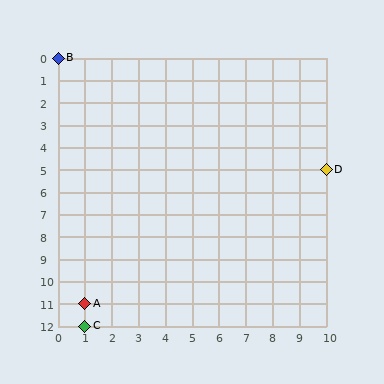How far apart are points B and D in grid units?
Points B and D are 10 columns and 5 rows apart (about 11.2 grid units diagonally).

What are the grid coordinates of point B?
Point B is at grid coordinates (0, 0).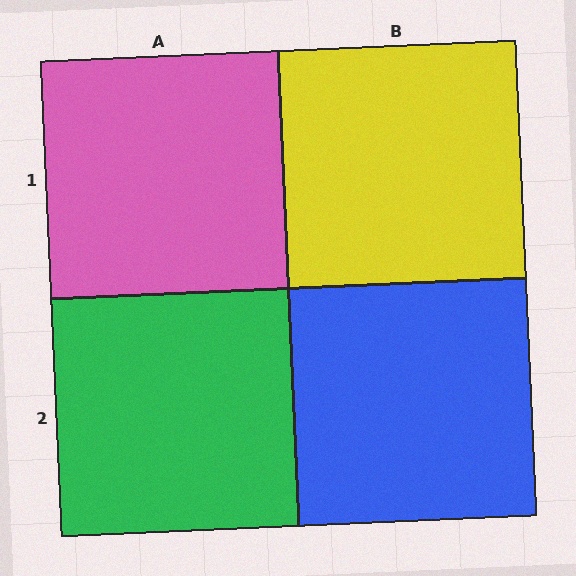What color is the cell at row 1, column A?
Pink.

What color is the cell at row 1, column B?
Yellow.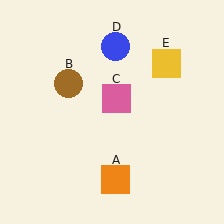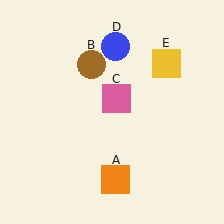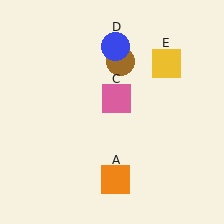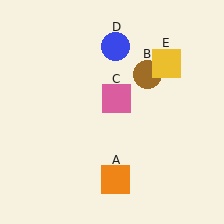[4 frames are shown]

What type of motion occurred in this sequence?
The brown circle (object B) rotated clockwise around the center of the scene.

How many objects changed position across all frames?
1 object changed position: brown circle (object B).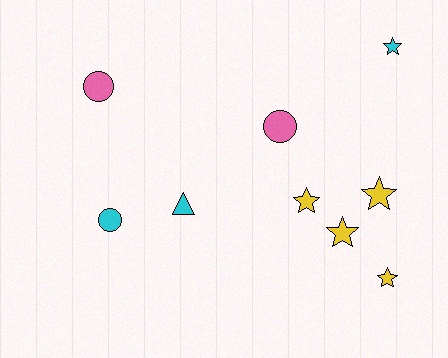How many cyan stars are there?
There is 1 cyan star.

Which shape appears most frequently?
Star, with 5 objects.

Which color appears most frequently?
Yellow, with 4 objects.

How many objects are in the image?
There are 9 objects.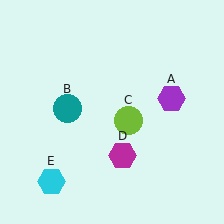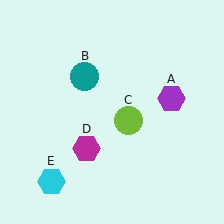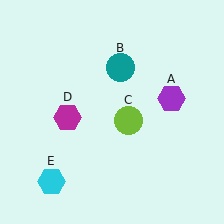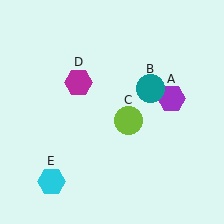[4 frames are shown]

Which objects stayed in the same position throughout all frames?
Purple hexagon (object A) and lime circle (object C) and cyan hexagon (object E) remained stationary.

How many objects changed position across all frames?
2 objects changed position: teal circle (object B), magenta hexagon (object D).